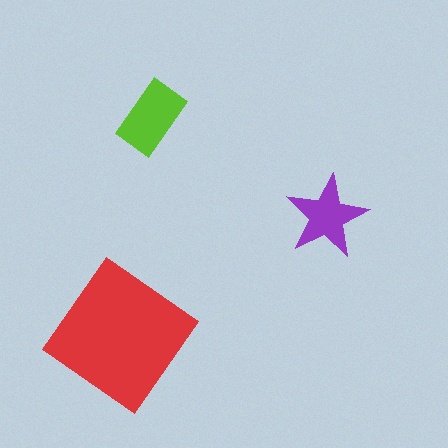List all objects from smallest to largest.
The purple star, the lime rectangle, the red diamond.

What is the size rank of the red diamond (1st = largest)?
1st.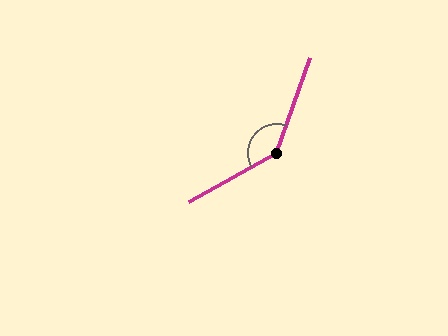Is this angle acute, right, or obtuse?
It is obtuse.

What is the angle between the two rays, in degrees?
Approximately 139 degrees.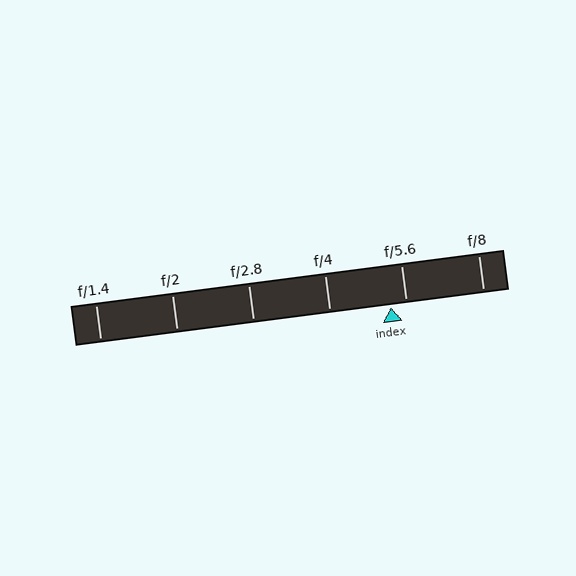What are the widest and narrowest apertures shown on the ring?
The widest aperture shown is f/1.4 and the narrowest is f/8.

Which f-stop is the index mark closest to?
The index mark is closest to f/5.6.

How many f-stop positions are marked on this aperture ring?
There are 6 f-stop positions marked.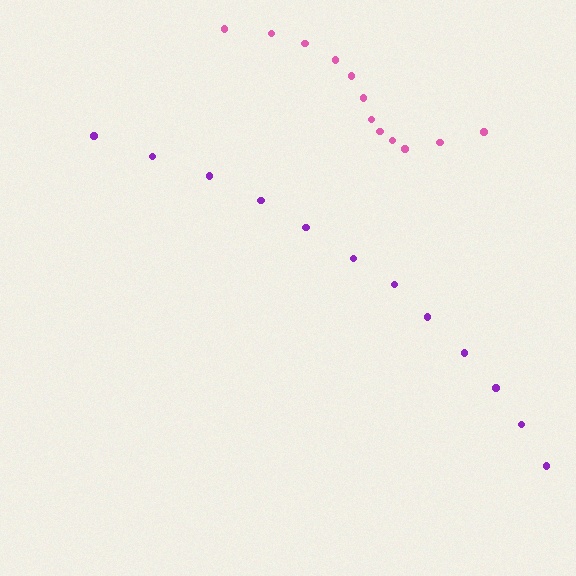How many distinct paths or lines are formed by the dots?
There are 2 distinct paths.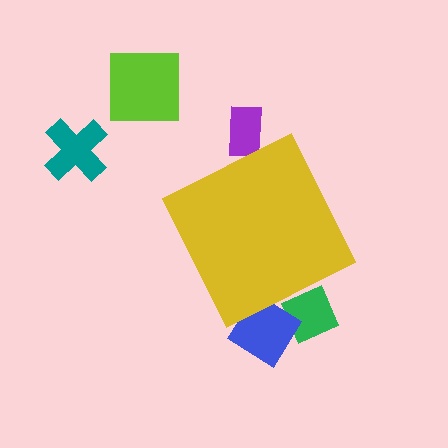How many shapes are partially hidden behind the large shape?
3 shapes are partially hidden.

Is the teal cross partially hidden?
No, the teal cross is fully visible.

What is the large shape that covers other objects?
A yellow diamond.